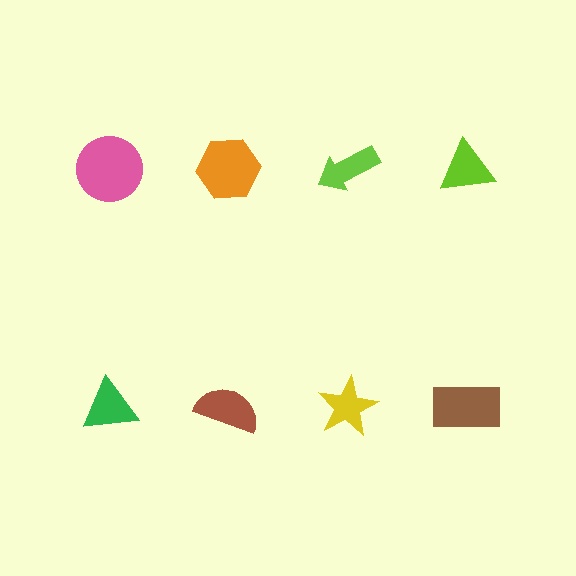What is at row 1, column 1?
A pink circle.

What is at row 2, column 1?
A green triangle.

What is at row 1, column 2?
An orange hexagon.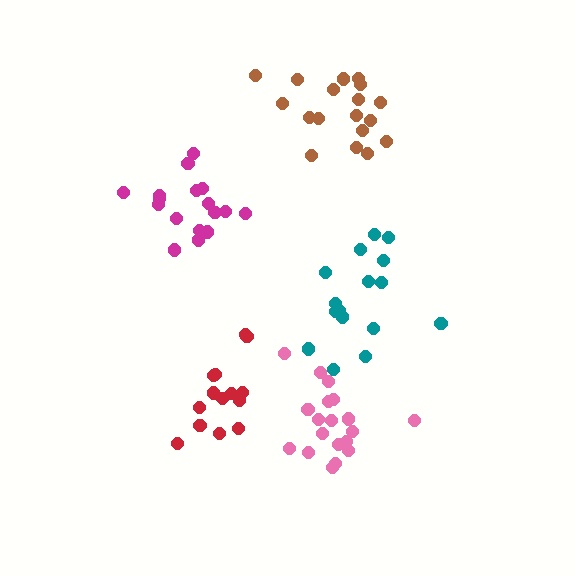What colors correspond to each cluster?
The clusters are colored: red, magenta, teal, pink, brown.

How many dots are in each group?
Group 1: 14 dots, Group 2: 17 dots, Group 3: 16 dots, Group 4: 19 dots, Group 5: 18 dots (84 total).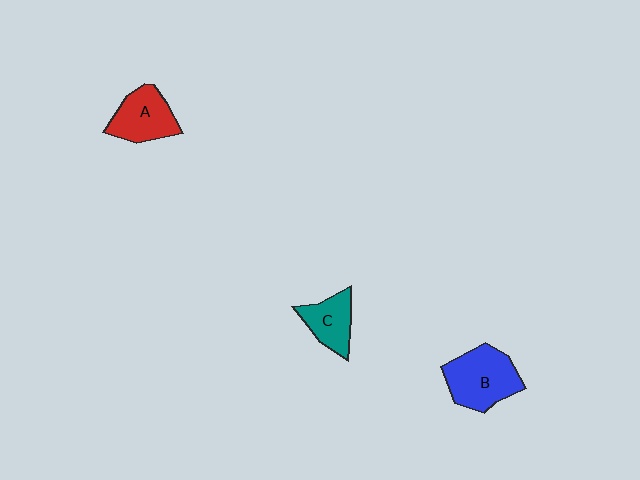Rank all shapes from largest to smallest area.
From largest to smallest: B (blue), A (red), C (teal).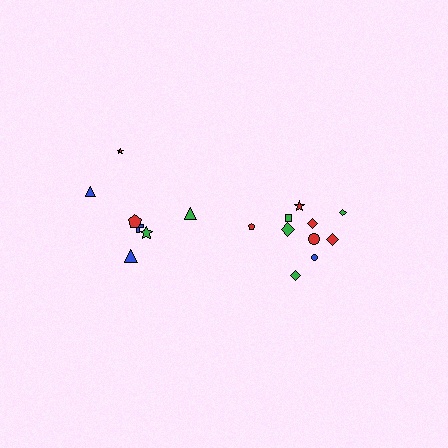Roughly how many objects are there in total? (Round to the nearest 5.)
Roughly 15 objects in total.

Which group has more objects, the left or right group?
The right group.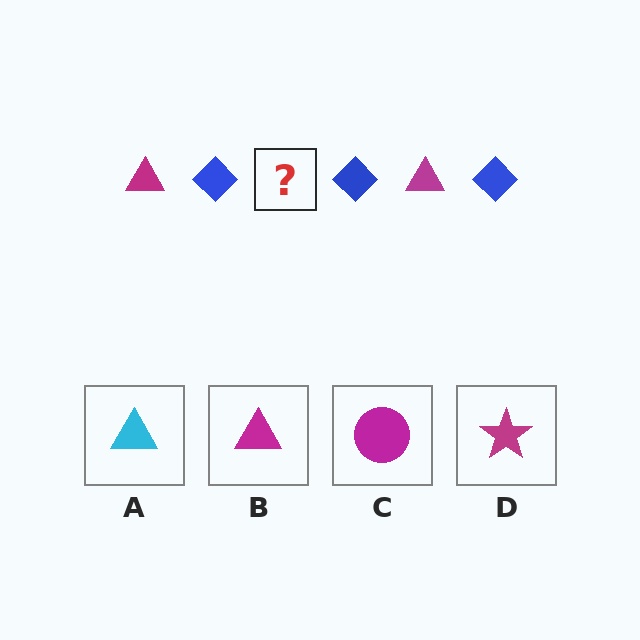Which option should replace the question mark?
Option B.